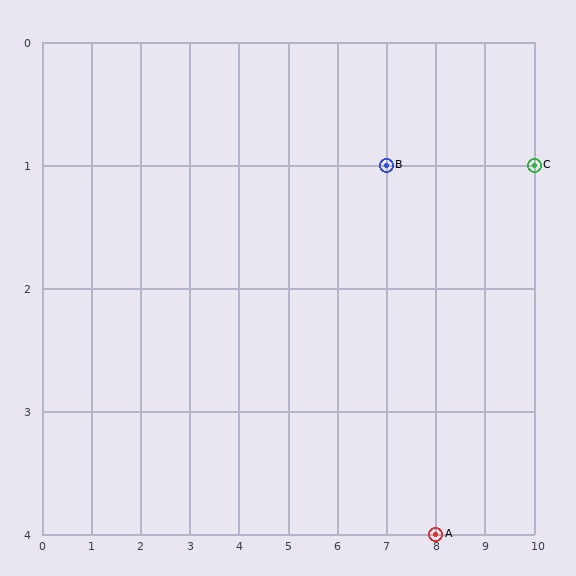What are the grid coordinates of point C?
Point C is at grid coordinates (10, 1).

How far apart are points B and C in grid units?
Points B and C are 3 columns apart.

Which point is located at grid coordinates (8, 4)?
Point A is at (8, 4).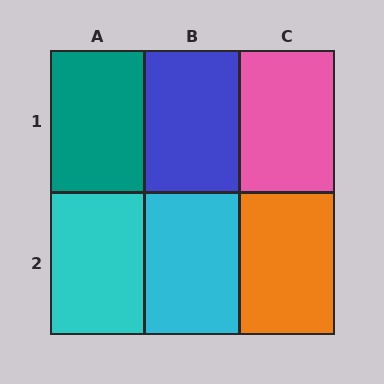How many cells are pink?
1 cell is pink.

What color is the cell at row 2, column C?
Orange.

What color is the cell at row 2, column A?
Cyan.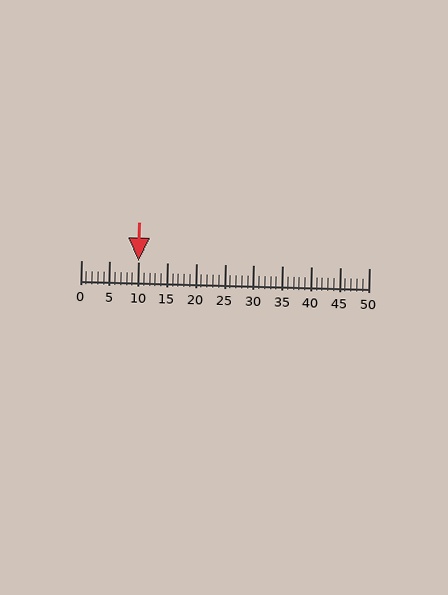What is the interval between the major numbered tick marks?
The major tick marks are spaced 5 units apart.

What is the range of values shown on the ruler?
The ruler shows values from 0 to 50.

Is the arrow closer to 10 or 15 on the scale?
The arrow is closer to 10.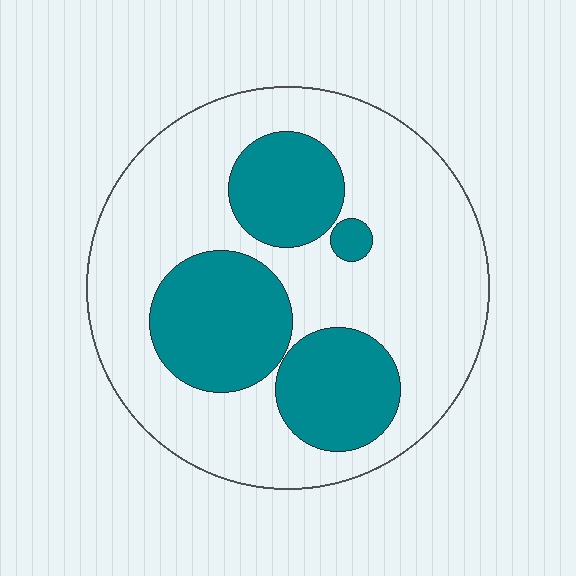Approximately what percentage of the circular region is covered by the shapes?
Approximately 30%.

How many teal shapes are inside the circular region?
4.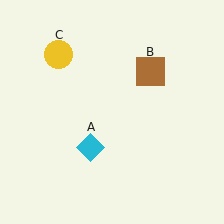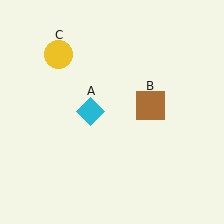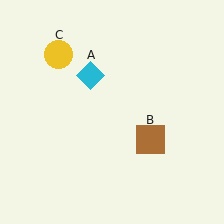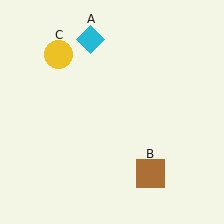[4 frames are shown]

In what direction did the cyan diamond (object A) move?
The cyan diamond (object A) moved up.